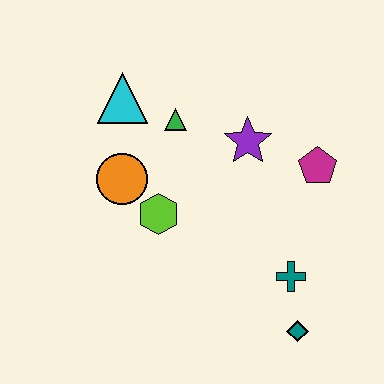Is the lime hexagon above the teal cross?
Yes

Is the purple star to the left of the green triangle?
No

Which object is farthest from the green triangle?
The teal diamond is farthest from the green triangle.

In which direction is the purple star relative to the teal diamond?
The purple star is above the teal diamond.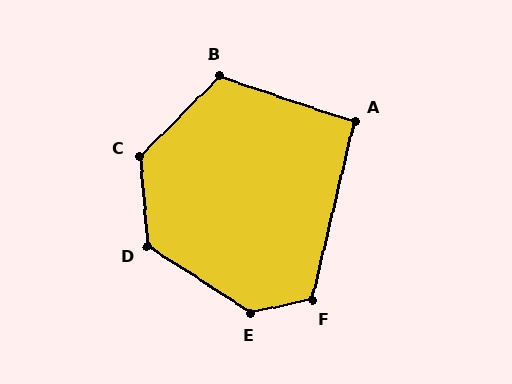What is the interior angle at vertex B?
Approximately 116 degrees (obtuse).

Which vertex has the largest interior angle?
E, at approximately 134 degrees.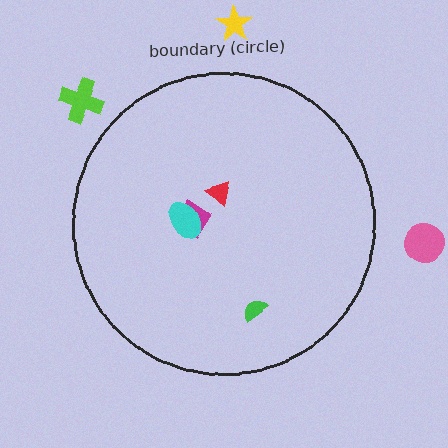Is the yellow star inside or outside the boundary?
Outside.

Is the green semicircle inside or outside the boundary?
Inside.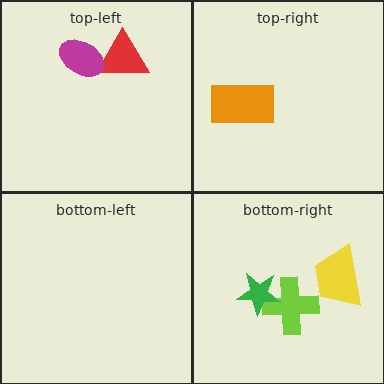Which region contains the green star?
The bottom-right region.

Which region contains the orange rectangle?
The top-right region.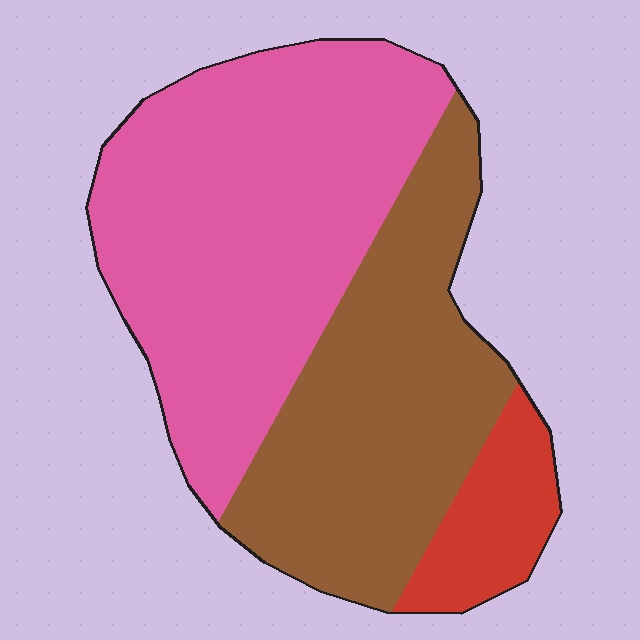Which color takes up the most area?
Pink, at roughly 50%.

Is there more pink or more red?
Pink.